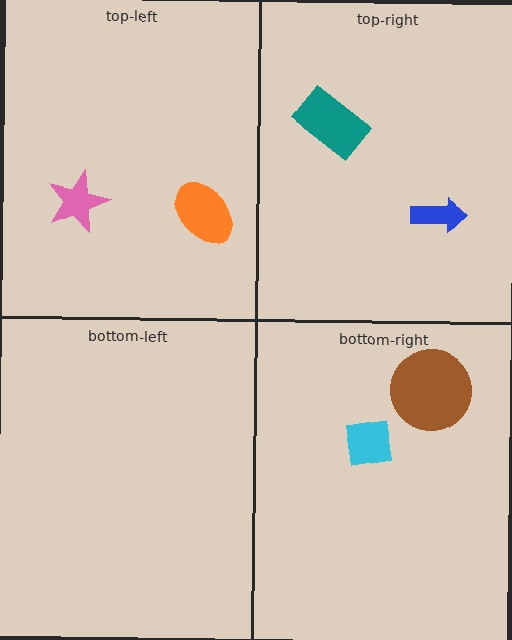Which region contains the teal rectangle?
The top-right region.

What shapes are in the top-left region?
The pink star, the orange ellipse.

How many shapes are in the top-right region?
2.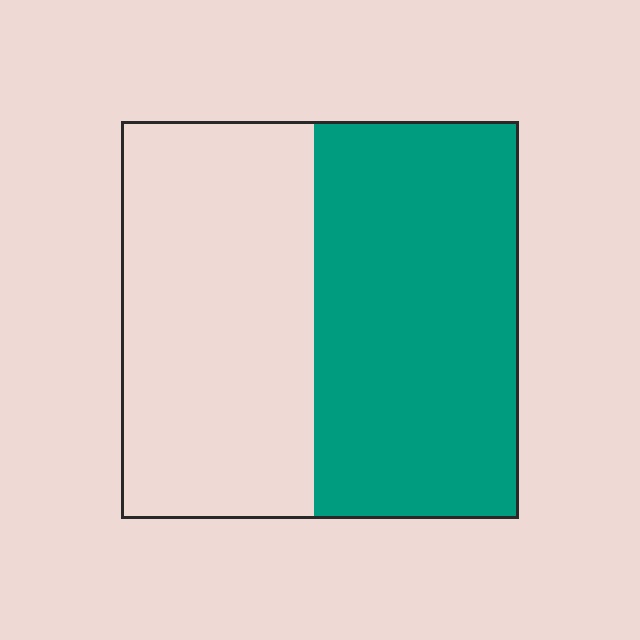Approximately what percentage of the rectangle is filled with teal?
Approximately 50%.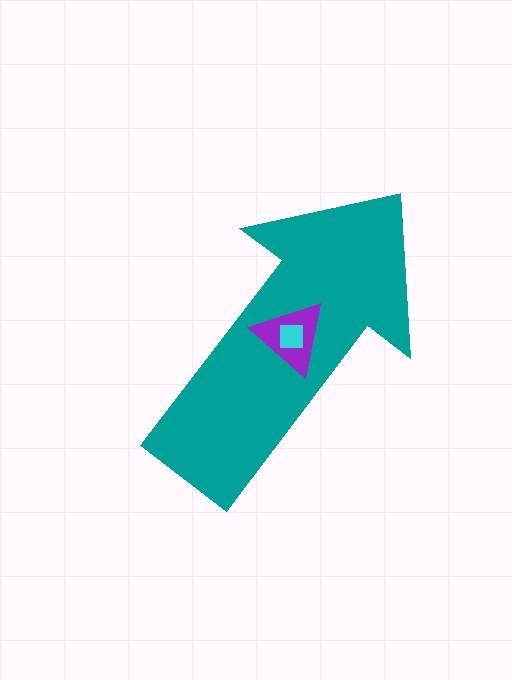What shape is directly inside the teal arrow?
The purple triangle.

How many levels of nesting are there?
3.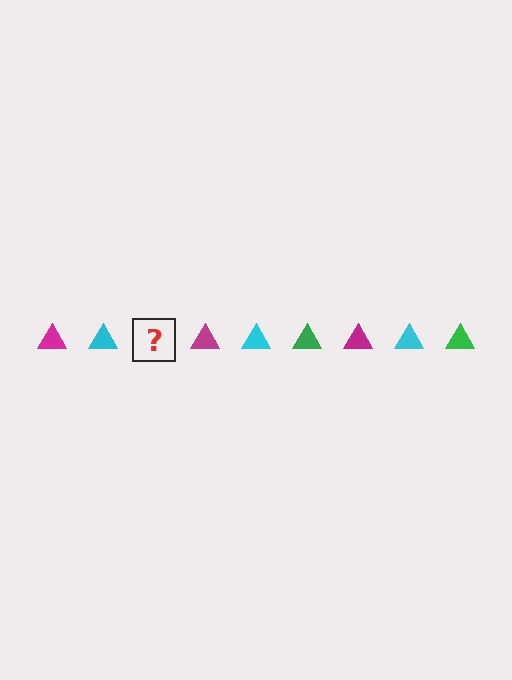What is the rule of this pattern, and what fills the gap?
The rule is that the pattern cycles through magenta, cyan, green triangles. The gap should be filled with a green triangle.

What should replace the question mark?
The question mark should be replaced with a green triangle.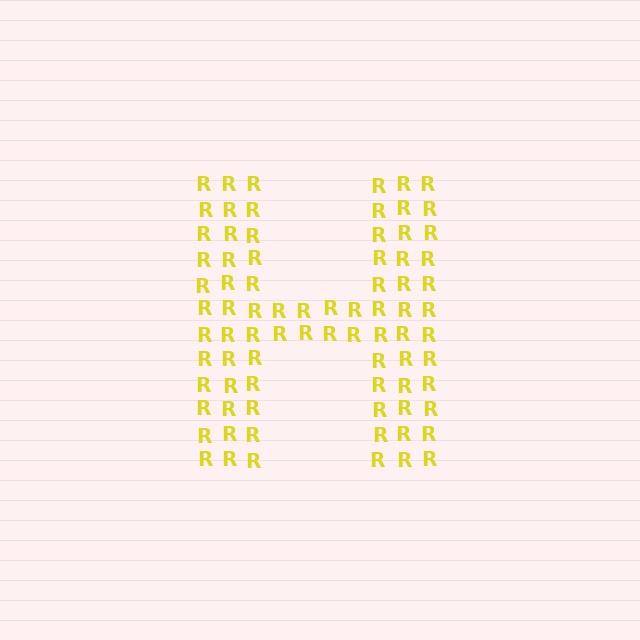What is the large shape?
The large shape is the letter H.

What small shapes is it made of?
It is made of small letter R's.